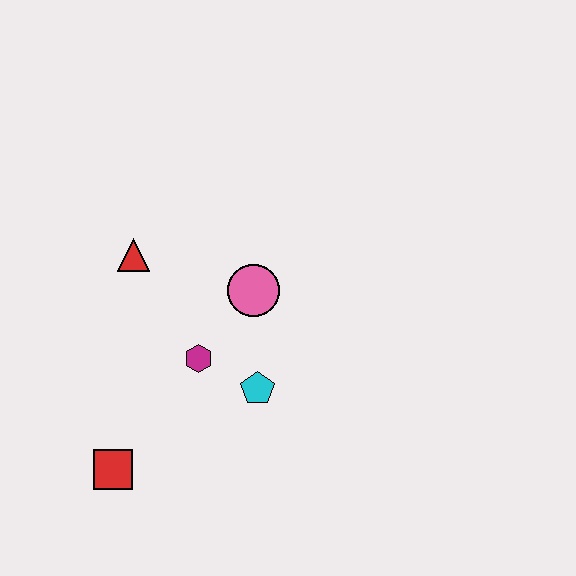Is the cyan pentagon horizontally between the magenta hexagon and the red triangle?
No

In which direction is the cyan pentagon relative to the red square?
The cyan pentagon is to the right of the red square.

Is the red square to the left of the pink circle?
Yes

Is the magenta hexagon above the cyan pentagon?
Yes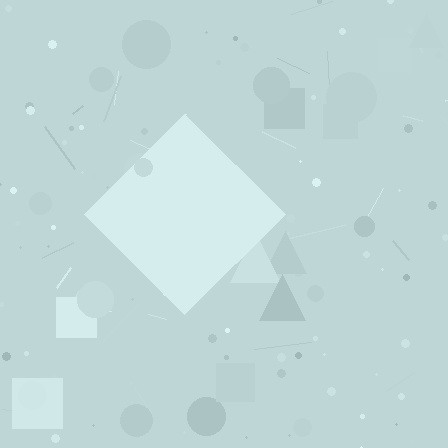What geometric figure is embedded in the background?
A diamond is embedded in the background.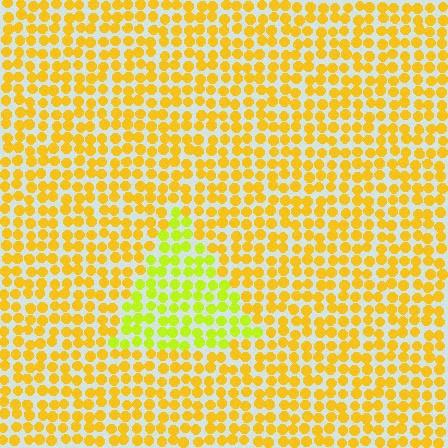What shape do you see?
I see a triangle.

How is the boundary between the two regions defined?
The boundary is defined purely by a slight shift in hue (about 31 degrees). Spacing, size, and orientation are identical on both sides.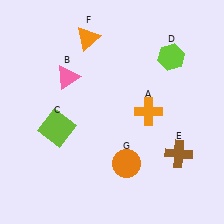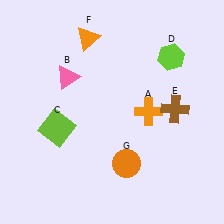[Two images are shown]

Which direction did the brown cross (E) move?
The brown cross (E) moved up.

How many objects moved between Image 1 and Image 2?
1 object moved between the two images.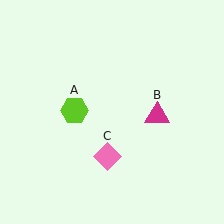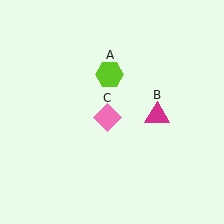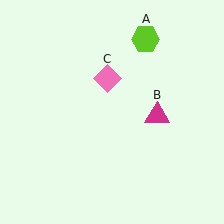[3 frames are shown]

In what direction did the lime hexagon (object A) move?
The lime hexagon (object A) moved up and to the right.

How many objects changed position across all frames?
2 objects changed position: lime hexagon (object A), pink diamond (object C).